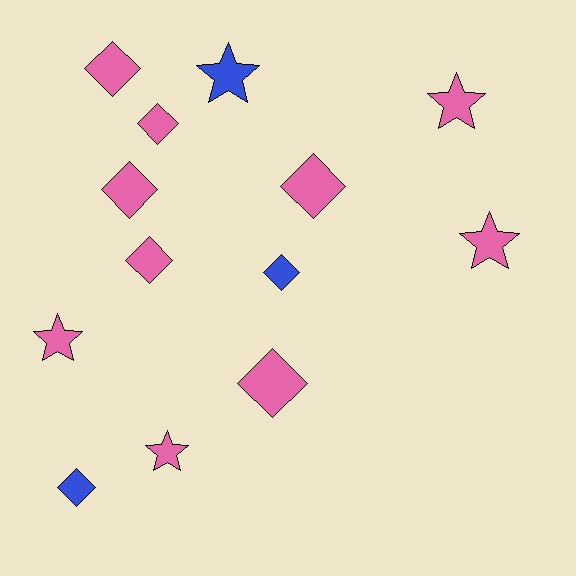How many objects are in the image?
There are 13 objects.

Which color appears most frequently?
Pink, with 10 objects.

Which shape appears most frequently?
Diamond, with 8 objects.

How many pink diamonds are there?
There are 6 pink diamonds.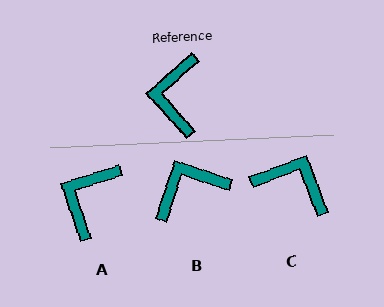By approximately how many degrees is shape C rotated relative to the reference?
Approximately 111 degrees clockwise.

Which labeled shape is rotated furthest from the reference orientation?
C, about 111 degrees away.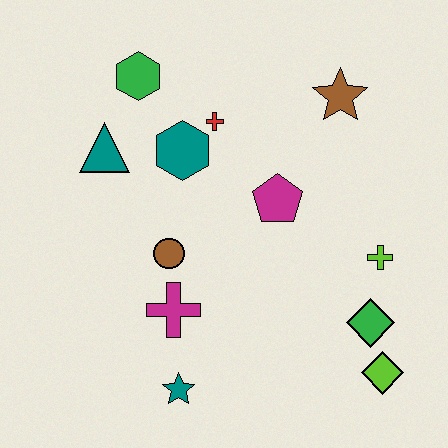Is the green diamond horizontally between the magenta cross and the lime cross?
Yes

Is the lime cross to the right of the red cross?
Yes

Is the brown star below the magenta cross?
No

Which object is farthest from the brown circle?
The lime diamond is farthest from the brown circle.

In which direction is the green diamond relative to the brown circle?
The green diamond is to the right of the brown circle.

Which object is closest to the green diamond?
The lime diamond is closest to the green diamond.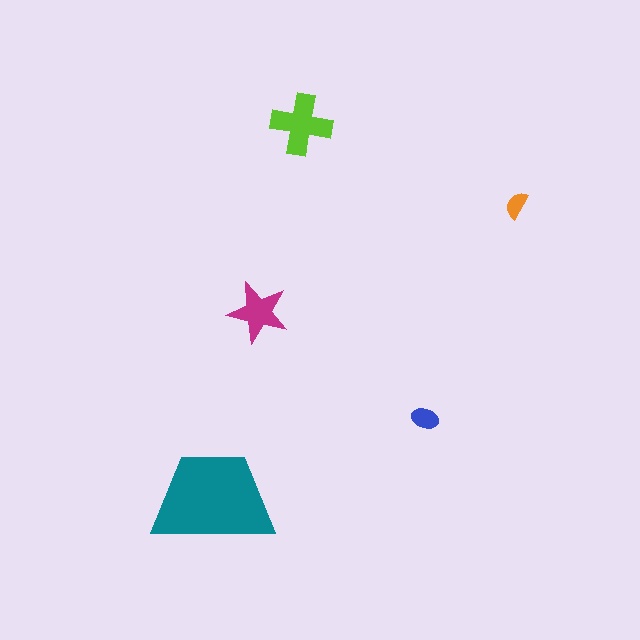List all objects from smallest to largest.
The orange semicircle, the blue ellipse, the magenta star, the lime cross, the teal trapezoid.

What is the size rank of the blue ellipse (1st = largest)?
4th.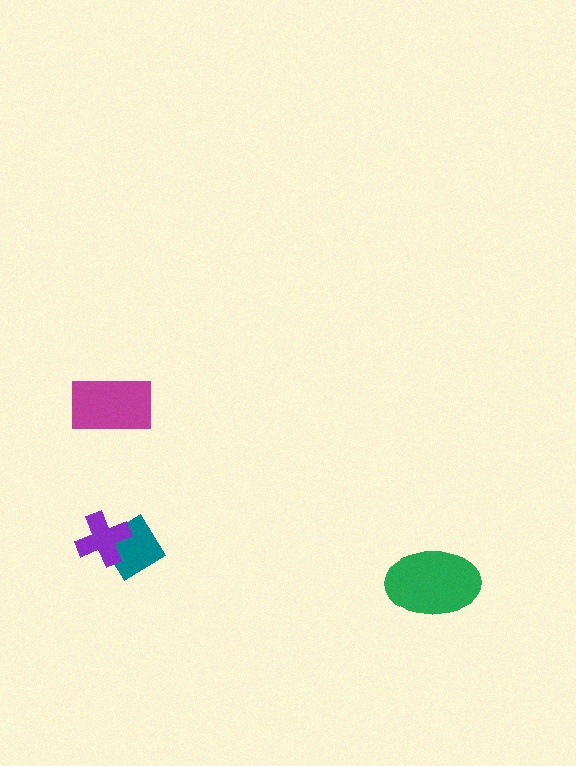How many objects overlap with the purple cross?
1 object overlaps with the purple cross.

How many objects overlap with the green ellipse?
0 objects overlap with the green ellipse.